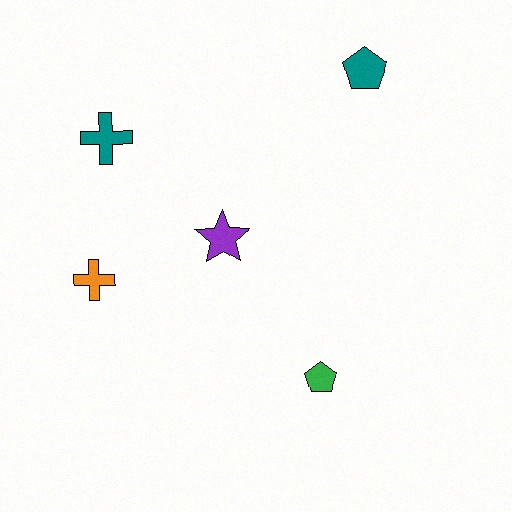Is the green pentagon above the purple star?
No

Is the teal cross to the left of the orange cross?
No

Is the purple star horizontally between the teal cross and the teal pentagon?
Yes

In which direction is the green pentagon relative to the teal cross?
The green pentagon is below the teal cross.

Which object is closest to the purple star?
The orange cross is closest to the purple star.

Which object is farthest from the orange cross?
The teal pentagon is farthest from the orange cross.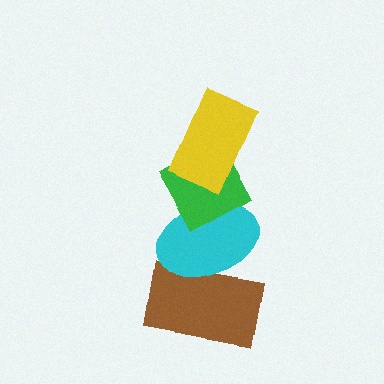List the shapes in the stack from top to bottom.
From top to bottom: the yellow rectangle, the green diamond, the cyan ellipse, the brown rectangle.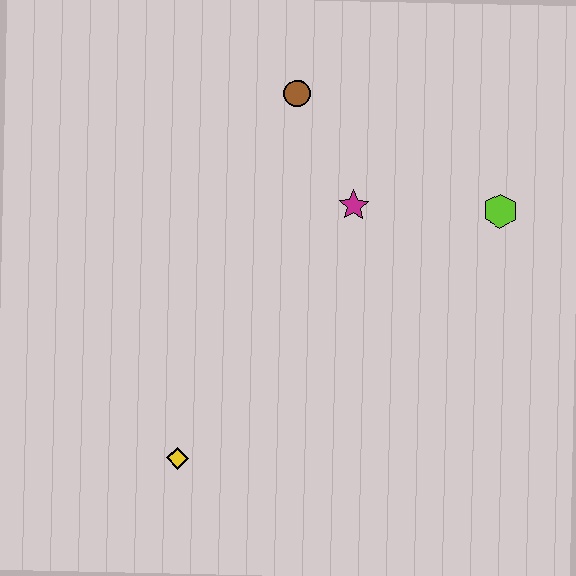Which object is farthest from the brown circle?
The yellow diamond is farthest from the brown circle.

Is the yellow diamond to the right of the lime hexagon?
No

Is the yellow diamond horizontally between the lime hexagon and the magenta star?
No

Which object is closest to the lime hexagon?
The magenta star is closest to the lime hexagon.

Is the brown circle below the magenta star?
No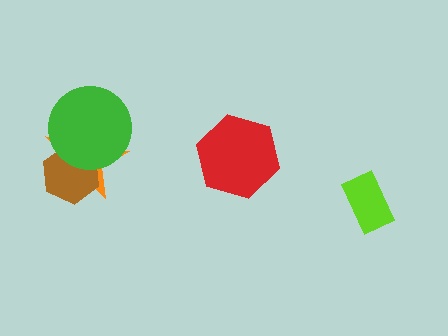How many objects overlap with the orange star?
2 objects overlap with the orange star.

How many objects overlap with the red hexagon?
0 objects overlap with the red hexagon.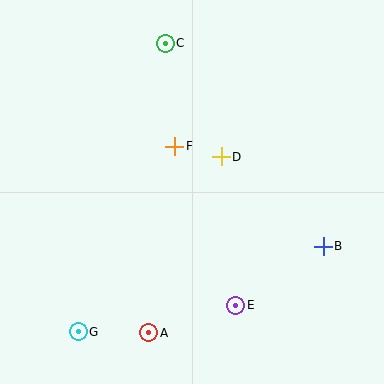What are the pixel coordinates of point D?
Point D is at (221, 157).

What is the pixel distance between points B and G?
The distance between B and G is 260 pixels.